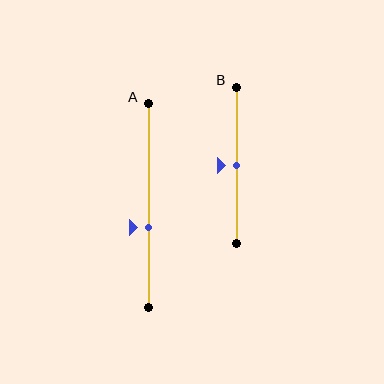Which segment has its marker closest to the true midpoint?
Segment B has its marker closest to the true midpoint.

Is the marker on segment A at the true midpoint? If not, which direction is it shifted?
No, the marker on segment A is shifted downward by about 11% of the segment length.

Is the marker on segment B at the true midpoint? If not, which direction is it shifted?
Yes, the marker on segment B is at the true midpoint.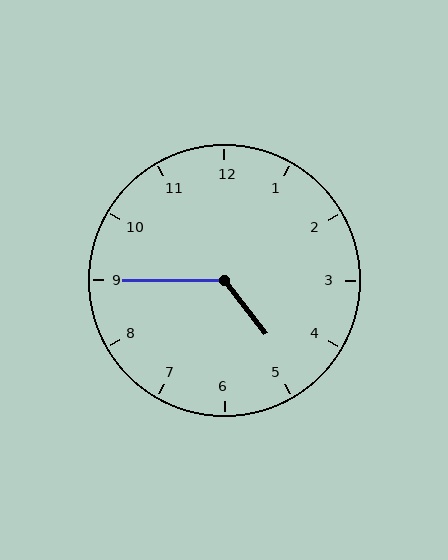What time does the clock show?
4:45.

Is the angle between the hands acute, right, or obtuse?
It is obtuse.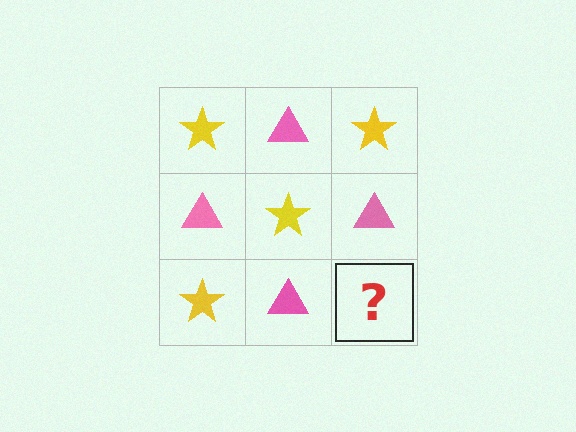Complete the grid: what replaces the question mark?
The question mark should be replaced with a yellow star.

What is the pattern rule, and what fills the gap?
The rule is that it alternates yellow star and pink triangle in a checkerboard pattern. The gap should be filled with a yellow star.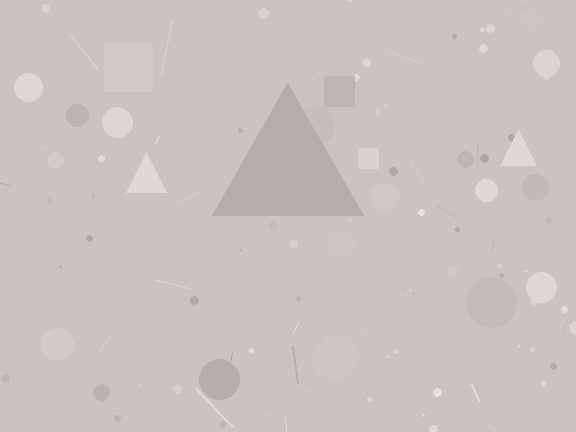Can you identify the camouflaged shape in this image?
The camouflaged shape is a triangle.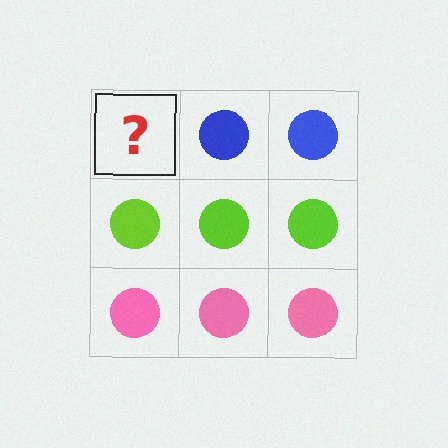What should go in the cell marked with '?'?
The missing cell should contain a blue circle.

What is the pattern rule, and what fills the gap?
The rule is that each row has a consistent color. The gap should be filled with a blue circle.